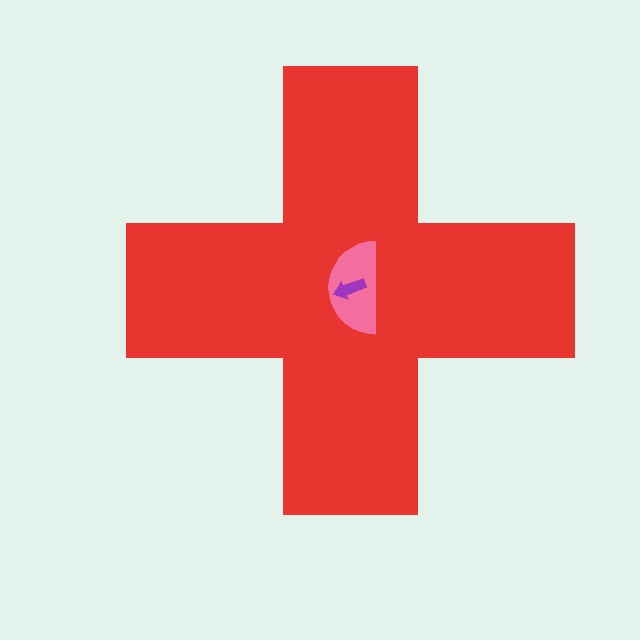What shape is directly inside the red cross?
The pink semicircle.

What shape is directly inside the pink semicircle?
The purple arrow.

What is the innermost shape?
The purple arrow.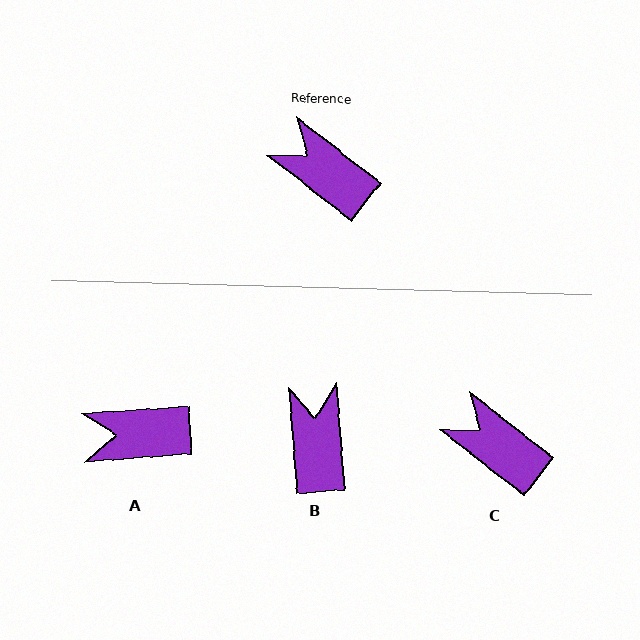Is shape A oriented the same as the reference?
No, it is off by about 42 degrees.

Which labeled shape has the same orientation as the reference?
C.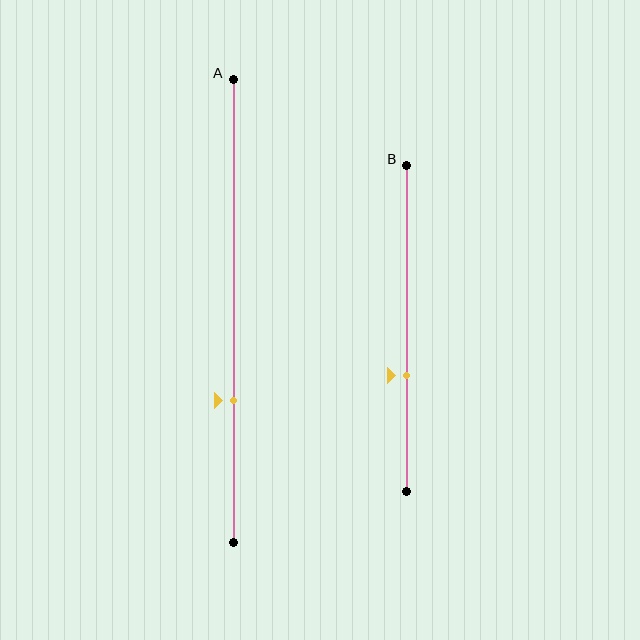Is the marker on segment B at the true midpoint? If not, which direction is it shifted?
No, the marker on segment B is shifted downward by about 14% of the segment length.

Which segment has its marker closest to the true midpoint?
Segment B has its marker closest to the true midpoint.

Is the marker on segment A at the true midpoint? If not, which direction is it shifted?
No, the marker on segment A is shifted downward by about 19% of the segment length.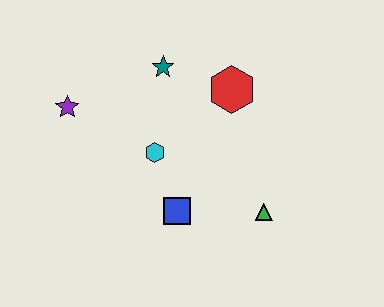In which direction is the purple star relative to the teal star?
The purple star is to the left of the teal star.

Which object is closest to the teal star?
The red hexagon is closest to the teal star.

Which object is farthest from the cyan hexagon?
The green triangle is farthest from the cyan hexagon.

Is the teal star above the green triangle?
Yes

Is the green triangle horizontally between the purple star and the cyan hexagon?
No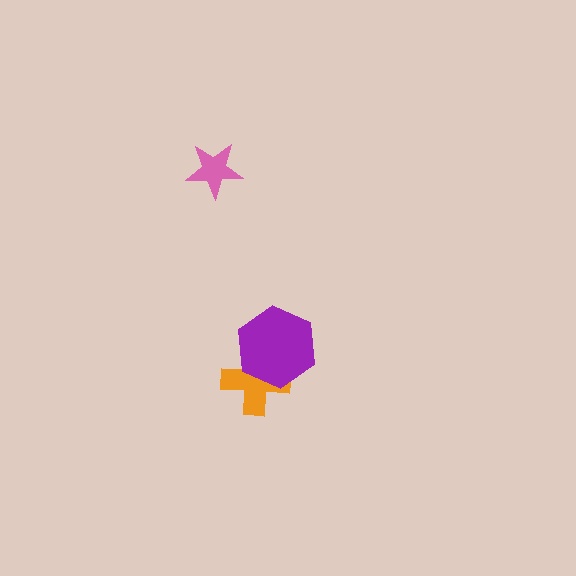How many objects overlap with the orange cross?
1 object overlaps with the orange cross.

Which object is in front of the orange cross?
The purple hexagon is in front of the orange cross.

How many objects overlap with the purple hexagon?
1 object overlaps with the purple hexagon.